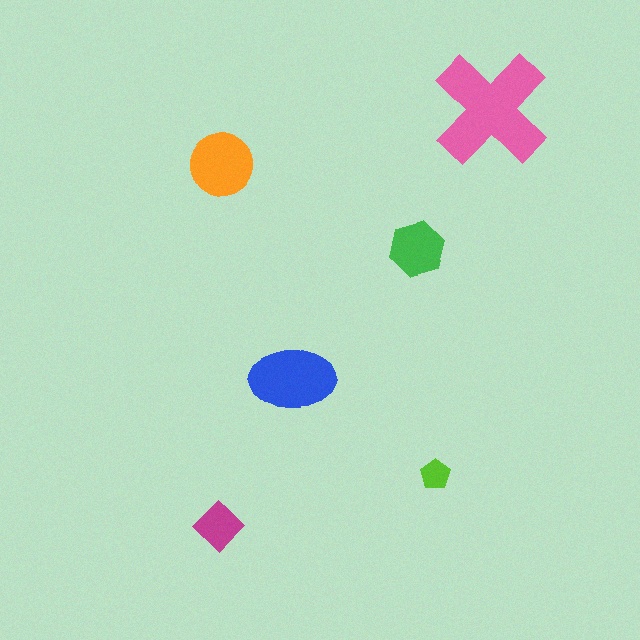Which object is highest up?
The pink cross is topmost.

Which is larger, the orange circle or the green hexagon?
The orange circle.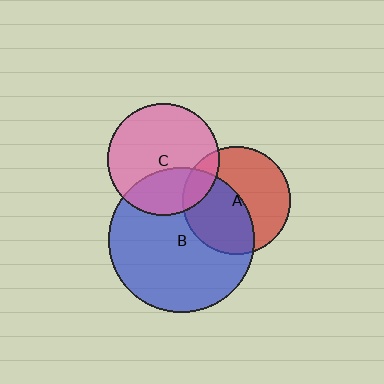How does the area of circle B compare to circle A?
Approximately 1.8 times.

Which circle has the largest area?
Circle B (blue).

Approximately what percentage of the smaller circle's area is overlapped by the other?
Approximately 15%.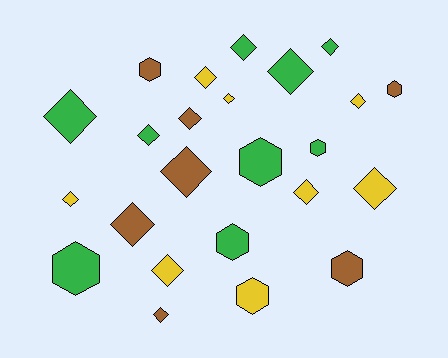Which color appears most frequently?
Green, with 9 objects.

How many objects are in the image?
There are 24 objects.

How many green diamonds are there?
There are 5 green diamonds.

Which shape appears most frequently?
Diamond, with 16 objects.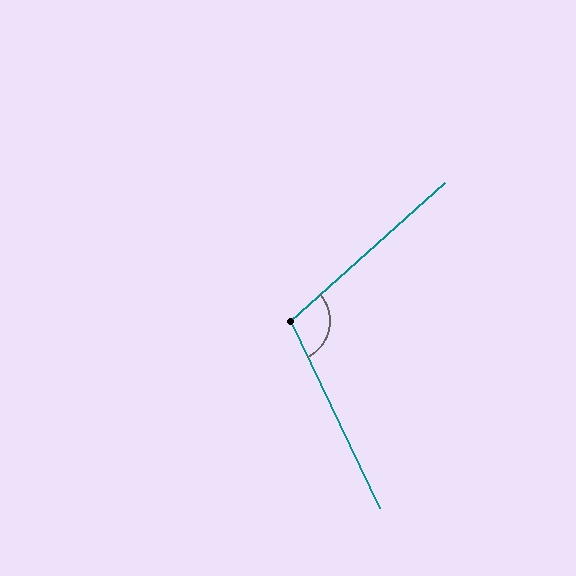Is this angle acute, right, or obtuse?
It is obtuse.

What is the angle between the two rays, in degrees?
Approximately 106 degrees.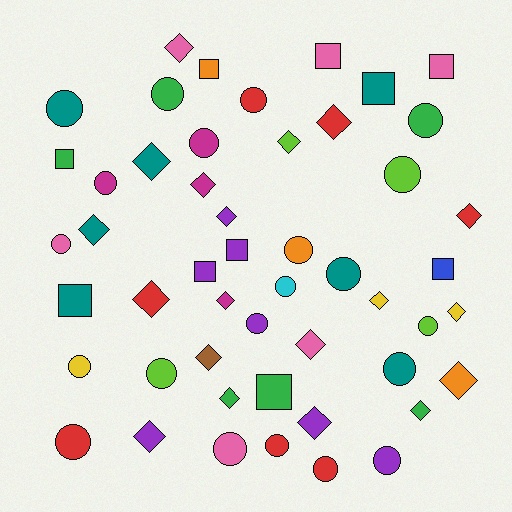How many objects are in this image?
There are 50 objects.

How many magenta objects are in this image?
There are 4 magenta objects.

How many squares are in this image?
There are 10 squares.